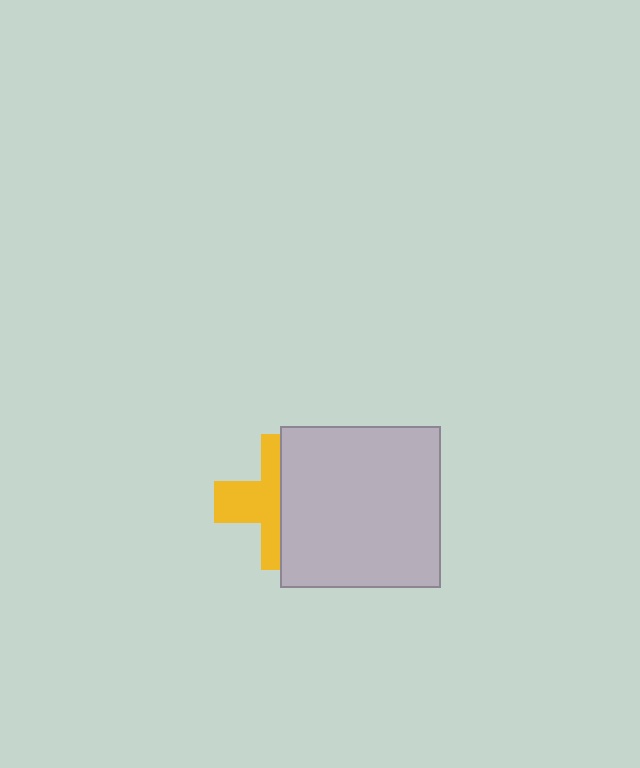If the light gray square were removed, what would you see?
You would see the complete yellow cross.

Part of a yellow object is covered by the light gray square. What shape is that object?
It is a cross.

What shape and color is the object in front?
The object in front is a light gray square.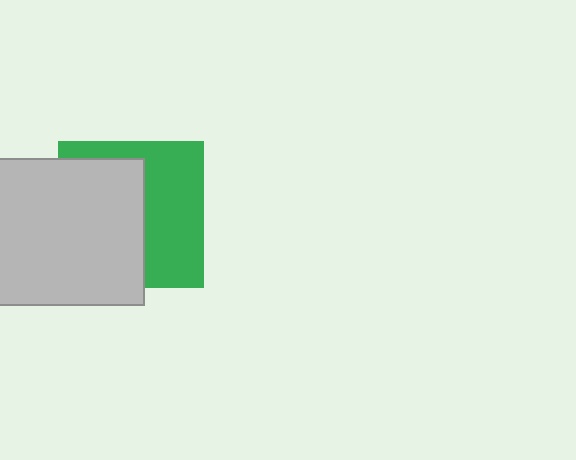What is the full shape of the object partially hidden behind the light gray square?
The partially hidden object is a green square.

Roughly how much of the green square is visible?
About half of it is visible (roughly 46%).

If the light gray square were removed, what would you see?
You would see the complete green square.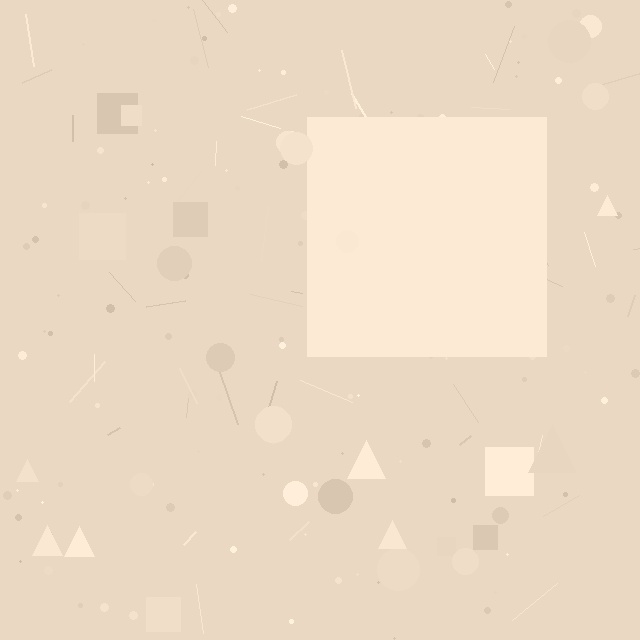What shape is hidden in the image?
A square is hidden in the image.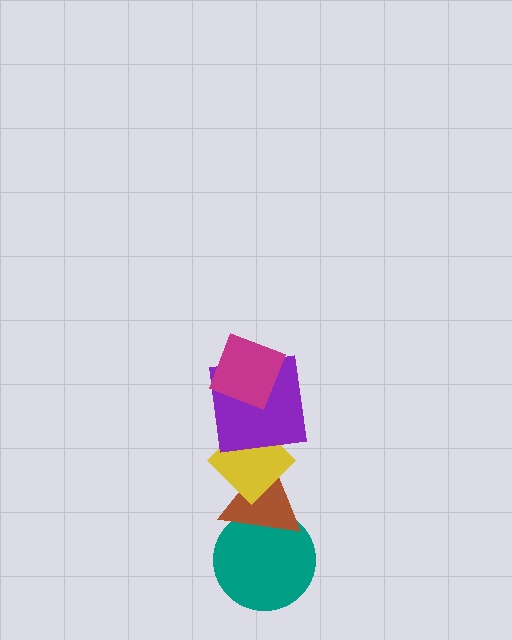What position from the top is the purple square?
The purple square is 2nd from the top.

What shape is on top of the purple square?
The magenta diamond is on top of the purple square.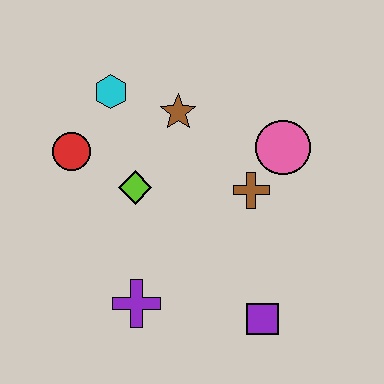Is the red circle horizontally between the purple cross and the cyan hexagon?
No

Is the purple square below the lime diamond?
Yes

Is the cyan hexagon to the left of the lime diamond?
Yes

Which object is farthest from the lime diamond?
The purple square is farthest from the lime diamond.